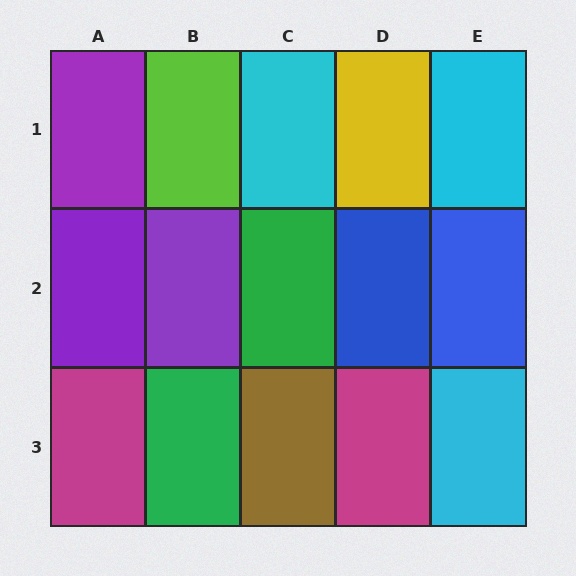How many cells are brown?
1 cell is brown.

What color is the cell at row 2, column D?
Blue.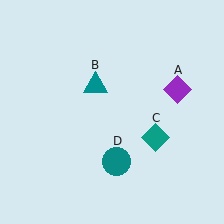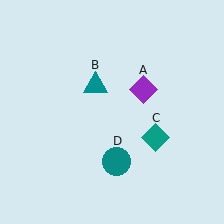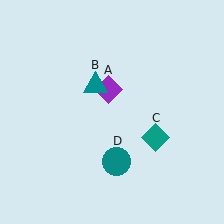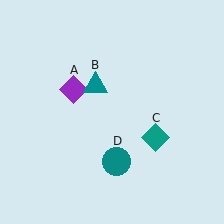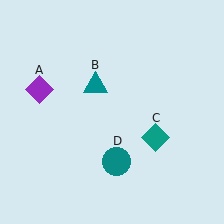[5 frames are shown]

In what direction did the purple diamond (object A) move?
The purple diamond (object A) moved left.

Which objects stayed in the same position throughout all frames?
Teal triangle (object B) and teal diamond (object C) and teal circle (object D) remained stationary.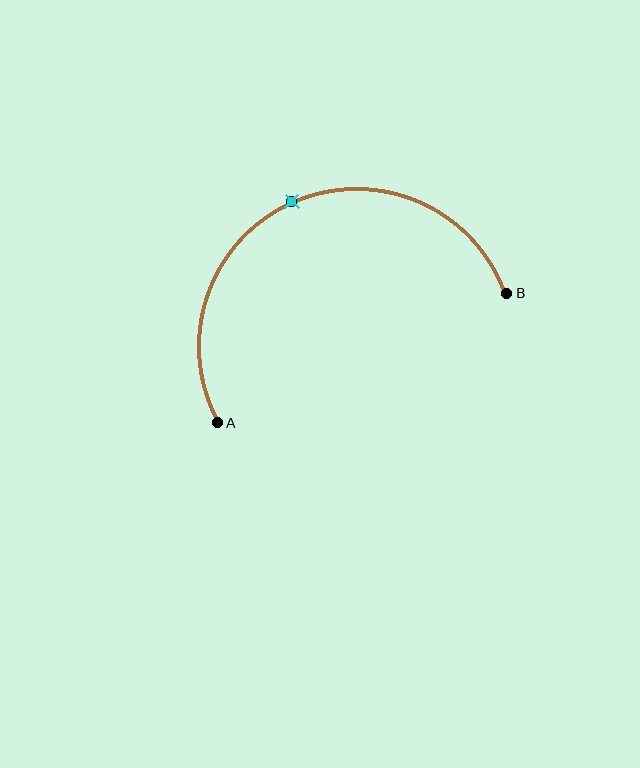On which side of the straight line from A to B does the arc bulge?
The arc bulges above the straight line connecting A and B.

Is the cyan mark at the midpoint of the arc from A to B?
Yes. The cyan mark lies on the arc at equal arc-length from both A and B — it is the arc midpoint.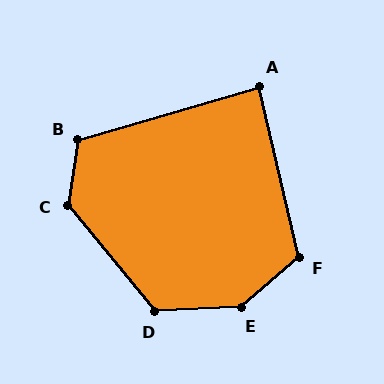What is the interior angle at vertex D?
Approximately 126 degrees (obtuse).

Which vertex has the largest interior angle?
E, at approximately 142 degrees.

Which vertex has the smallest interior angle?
A, at approximately 87 degrees.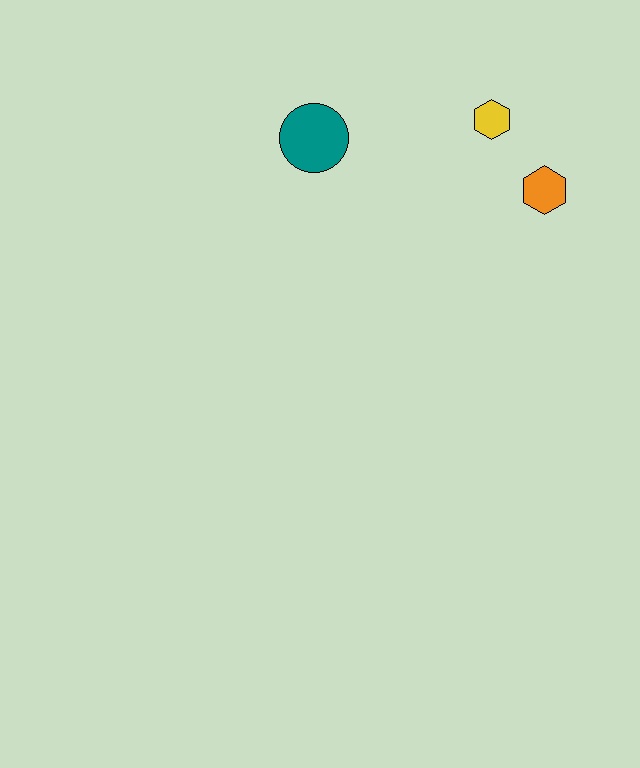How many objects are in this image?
There are 3 objects.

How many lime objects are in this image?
There are no lime objects.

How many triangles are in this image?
There are no triangles.